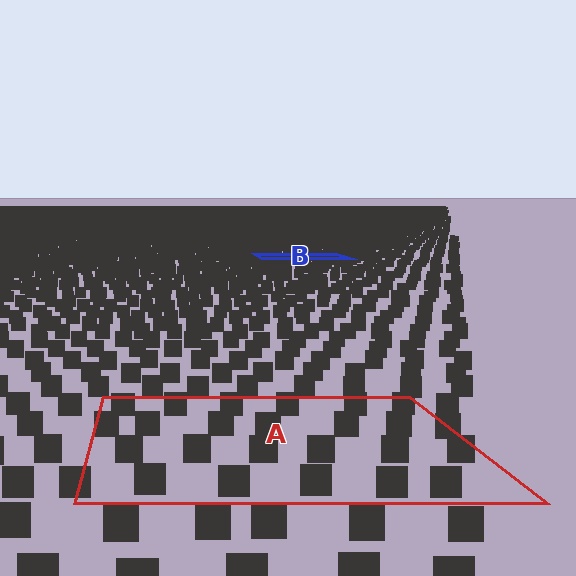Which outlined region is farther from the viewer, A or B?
Region B is farther from the viewer — the texture elements inside it appear smaller and more densely packed.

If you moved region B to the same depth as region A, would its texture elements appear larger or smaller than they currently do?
They would appear larger. At a closer depth, the same texture elements are projected at a bigger on-screen size.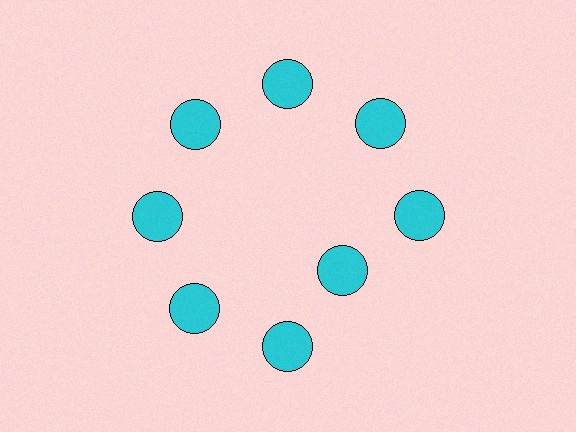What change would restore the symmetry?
The symmetry would be restored by moving it outward, back onto the ring so that all 8 circles sit at equal angles and equal distance from the center.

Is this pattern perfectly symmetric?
No. The 8 cyan circles are arranged in a ring, but one element near the 4 o'clock position is pulled inward toward the center, breaking the 8-fold rotational symmetry.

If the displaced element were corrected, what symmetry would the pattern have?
It would have 8-fold rotational symmetry — the pattern would map onto itself every 45 degrees.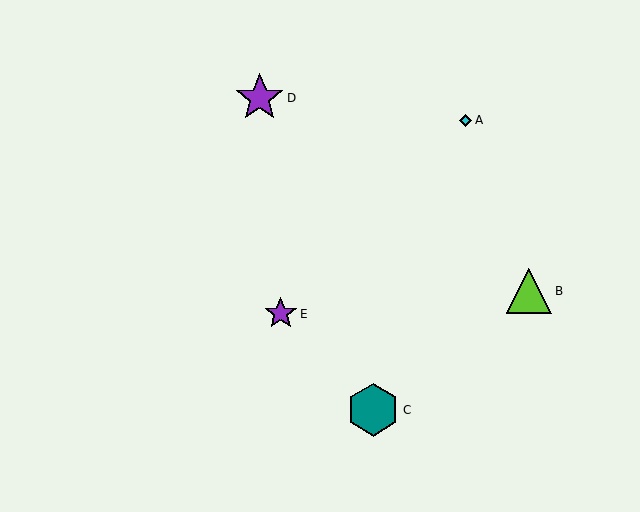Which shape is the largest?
The teal hexagon (labeled C) is the largest.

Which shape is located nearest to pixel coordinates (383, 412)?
The teal hexagon (labeled C) at (373, 410) is nearest to that location.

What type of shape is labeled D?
Shape D is a purple star.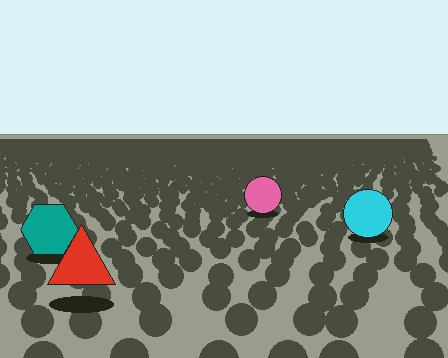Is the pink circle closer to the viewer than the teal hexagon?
No. The teal hexagon is closer — you can tell from the texture gradient: the ground texture is coarser near it.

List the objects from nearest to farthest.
From nearest to farthest: the red triangle, the teal hexagon, the cyan circle, the pink circle.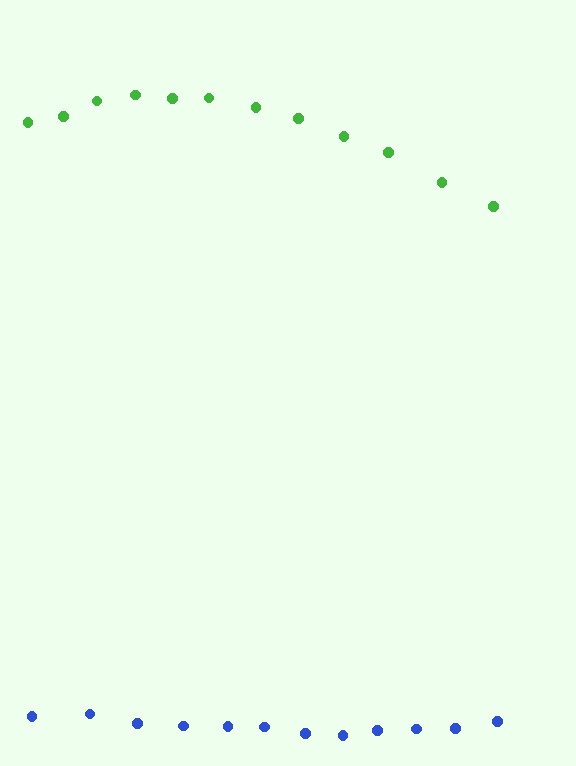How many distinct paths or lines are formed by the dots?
There are 2 distinct paths.